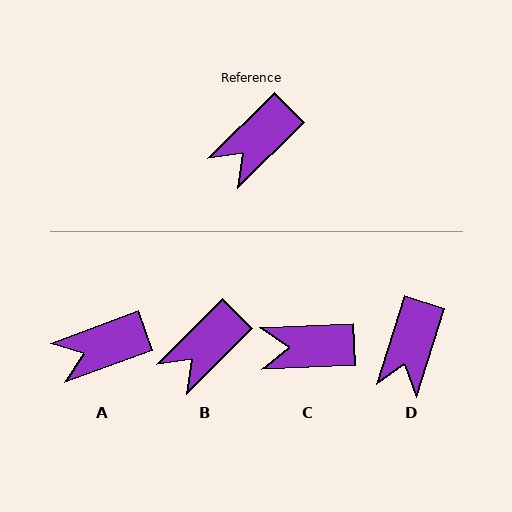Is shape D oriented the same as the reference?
No, it is off by about 27 degrees.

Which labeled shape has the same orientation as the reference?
B.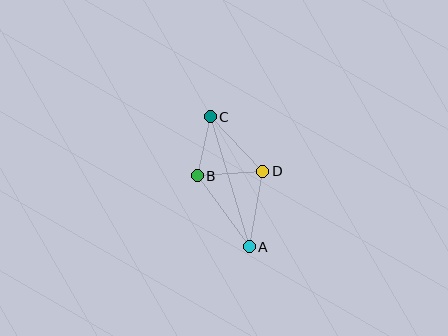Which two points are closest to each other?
Points B and C are closest to each other.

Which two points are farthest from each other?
Points A and C are farthest from each other.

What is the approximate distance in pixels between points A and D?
The distance between A and D is approximately 77 pixels.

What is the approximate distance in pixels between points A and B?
The distance between A and B is approximately 88 pixels.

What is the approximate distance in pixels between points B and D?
The distance between B and D is approximately 66 pixels.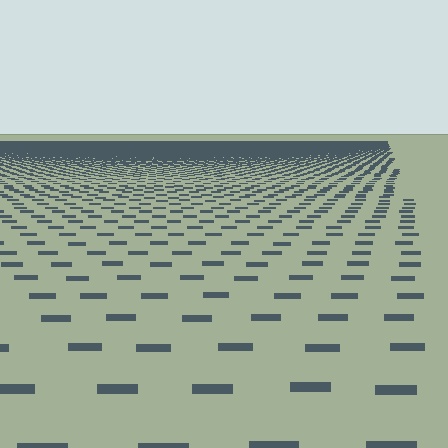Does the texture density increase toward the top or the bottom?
Density increases toward the top.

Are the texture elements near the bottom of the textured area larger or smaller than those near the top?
Larger. Near the bottom, elements are closer to the viewer and appear at a bigger on-screen size.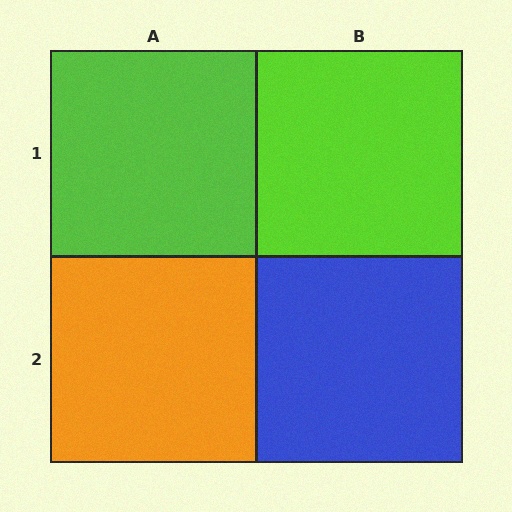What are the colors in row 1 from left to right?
Lime, lime.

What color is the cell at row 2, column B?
Blue.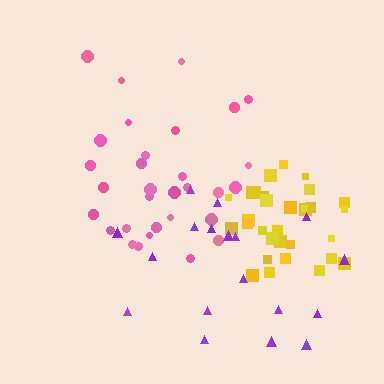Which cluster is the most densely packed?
Yellow.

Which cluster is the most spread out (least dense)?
Purple.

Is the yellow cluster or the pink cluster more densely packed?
Yellow.